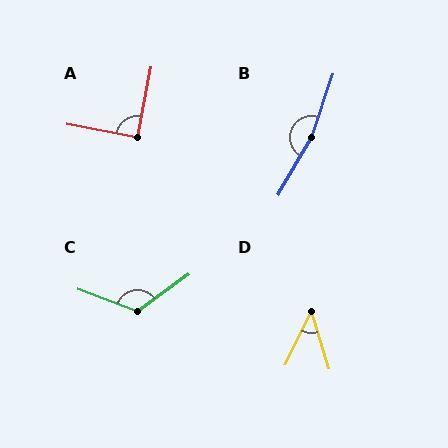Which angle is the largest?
B, at approximately 169 degrees.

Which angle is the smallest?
D, at approximately 43 degrees.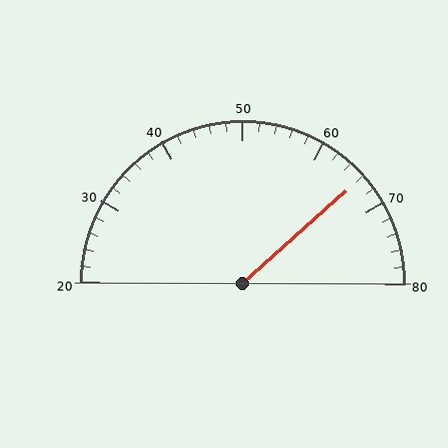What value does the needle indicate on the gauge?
The needle indicates approximately 66.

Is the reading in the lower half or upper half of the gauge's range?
The reading is in the upper half of the range (20 to 80).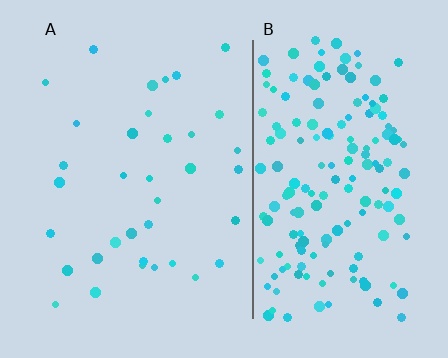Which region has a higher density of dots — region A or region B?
B (the right).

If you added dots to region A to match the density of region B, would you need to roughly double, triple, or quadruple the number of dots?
Approximately quadruple.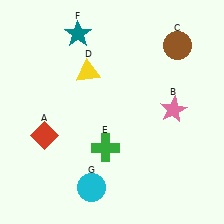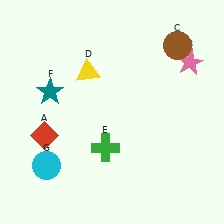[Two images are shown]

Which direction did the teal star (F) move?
The teal star (F) moved down.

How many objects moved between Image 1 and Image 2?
3 objects moved between the two images.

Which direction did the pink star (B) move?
The pink star (B) moved up.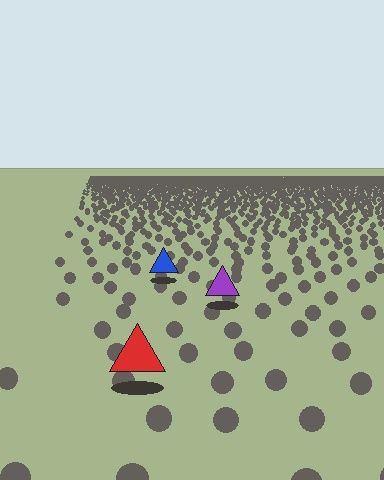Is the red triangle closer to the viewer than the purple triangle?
Yes. The red triangle is closer — you can tell from the texture gradient: the ground texture is coarser near it.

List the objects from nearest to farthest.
From nearest to farthest: the red triangle, the purple triangle, the blue triangle.